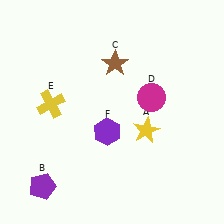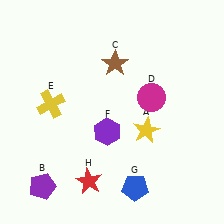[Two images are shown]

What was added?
A blue pentagon (G), a red star (H) were added in Image 2.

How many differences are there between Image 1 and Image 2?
There are 2 differences between the two images.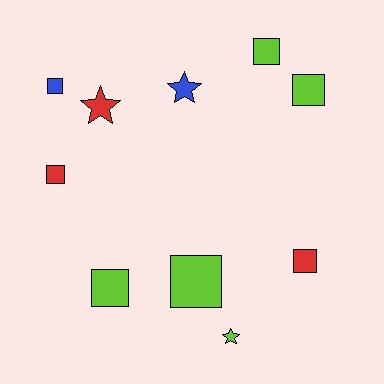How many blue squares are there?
There is 1 blue square.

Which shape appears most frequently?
Square, with 7 objects.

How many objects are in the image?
There are 10 objects.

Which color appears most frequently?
Lime, with 5 objects.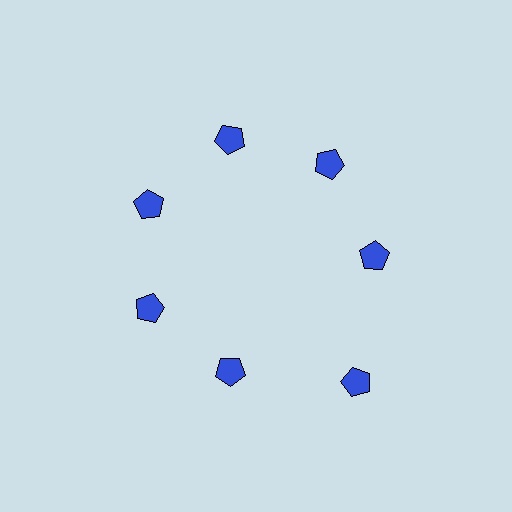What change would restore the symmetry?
The symmetry would be restored by moving it inward, back onto the ring so that all 7 pentagons sit at equal angles and equal distance from the center.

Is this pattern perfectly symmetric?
No. The 7 blue pentagons are arranged in a ring, but one element near the 5 o'clock position is pushed outward from the center, breaking the 7-fold rotational symmetry.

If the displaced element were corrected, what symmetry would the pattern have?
It would have 7-fold rotational symmetry — the pattern would map onto itself every 51 degrees.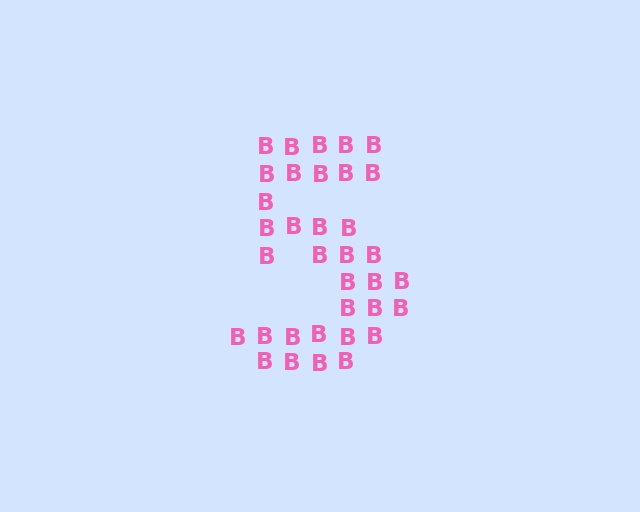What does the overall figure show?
The overall figure shows the digit 5.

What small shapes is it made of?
It is made of small letter B's.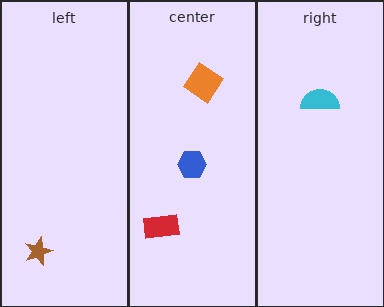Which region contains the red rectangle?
The center region.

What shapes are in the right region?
The cyan semicircle.